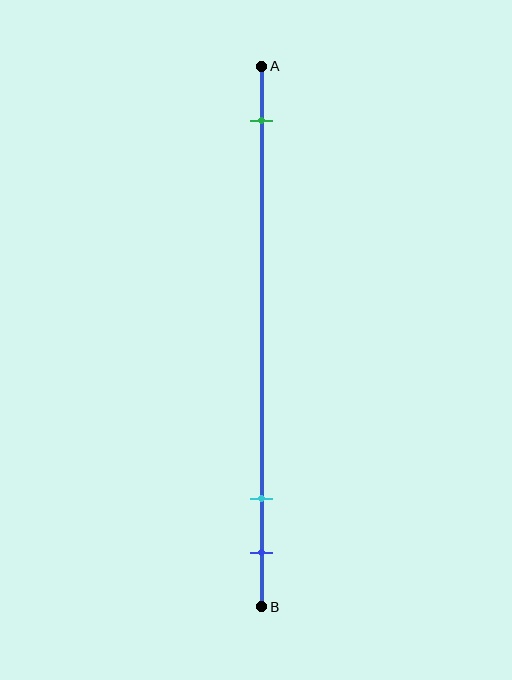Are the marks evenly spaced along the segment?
No, the marks are not evenly spaced.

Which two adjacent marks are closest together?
The cyan and blue marks are the closest adjacent pair.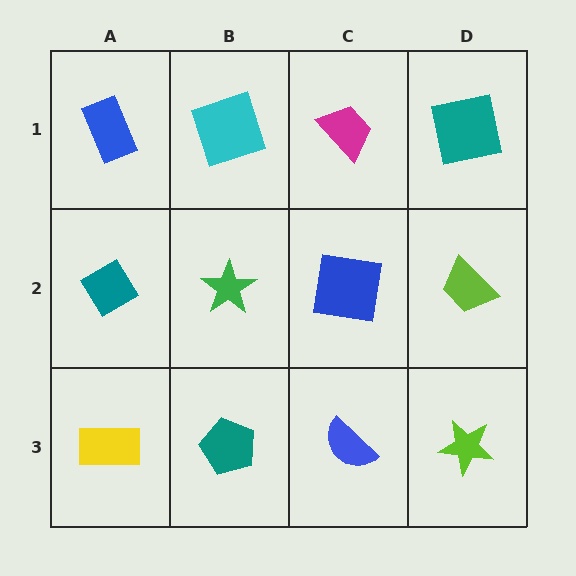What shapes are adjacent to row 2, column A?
A blue rectangle (row 1, column A), a yellow rectangle (row 3, column A), a green star (row 2, column B).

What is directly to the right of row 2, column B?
A blue square.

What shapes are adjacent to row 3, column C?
A blue square (row 2, column C), a teal pentagon (row 3, column B), a lime star (row 3, column D).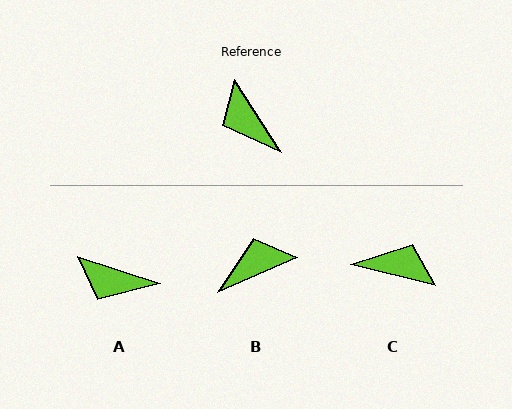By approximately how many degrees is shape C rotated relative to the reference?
Approximately 137 degrees clockwise.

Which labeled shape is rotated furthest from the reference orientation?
C, about 137 degrees away.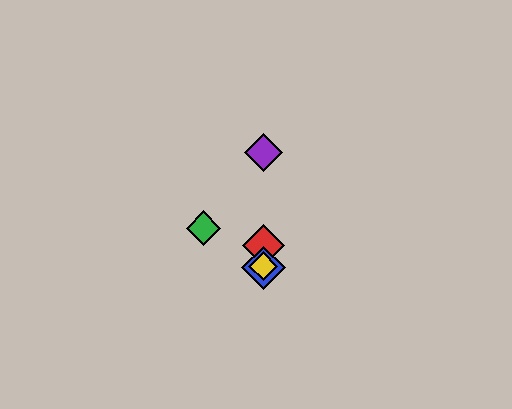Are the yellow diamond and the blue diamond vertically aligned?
Yes, both are at x≈263.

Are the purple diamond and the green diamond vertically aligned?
No, the purple diamond is at x≈263 and the green diamond is at x≈203.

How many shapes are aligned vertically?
4 shapes (the red diamond, the blue diamond, the yellow diamond, the purple diamond) are aligned vertically.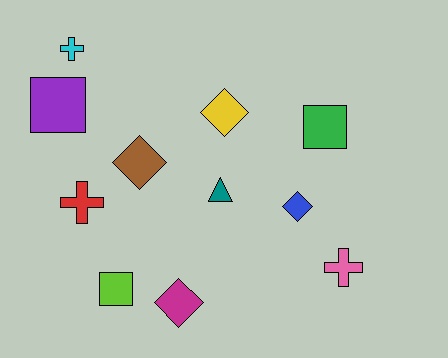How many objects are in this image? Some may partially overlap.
There are 11 objects.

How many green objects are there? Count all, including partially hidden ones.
There is 1 green object.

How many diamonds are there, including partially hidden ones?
There are 4 diamonds.